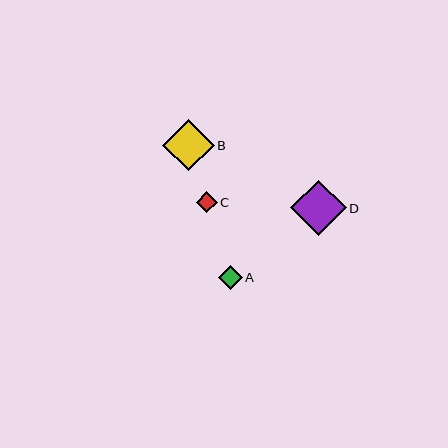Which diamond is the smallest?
Diamond C is the smallest with a size of approximately 21 pixels.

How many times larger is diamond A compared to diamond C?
Diamond A is approximately 1.1 times the size of diamond C.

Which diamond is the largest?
Diamond D is the largest with a size of approximately 56 pixels.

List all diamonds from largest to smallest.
From largest to smallest: D, B, A, C.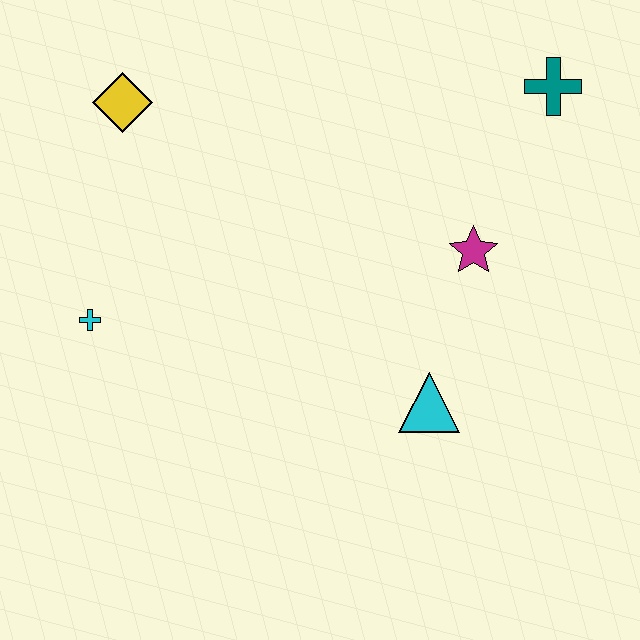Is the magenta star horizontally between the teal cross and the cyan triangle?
Yes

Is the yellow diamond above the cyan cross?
Yes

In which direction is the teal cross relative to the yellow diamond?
The teal cross is to the right of the yellow diamond.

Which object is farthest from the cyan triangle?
The yellow diamond is farthest from the cyan triangle.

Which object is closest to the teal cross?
The magenta star is closest to the teal cross.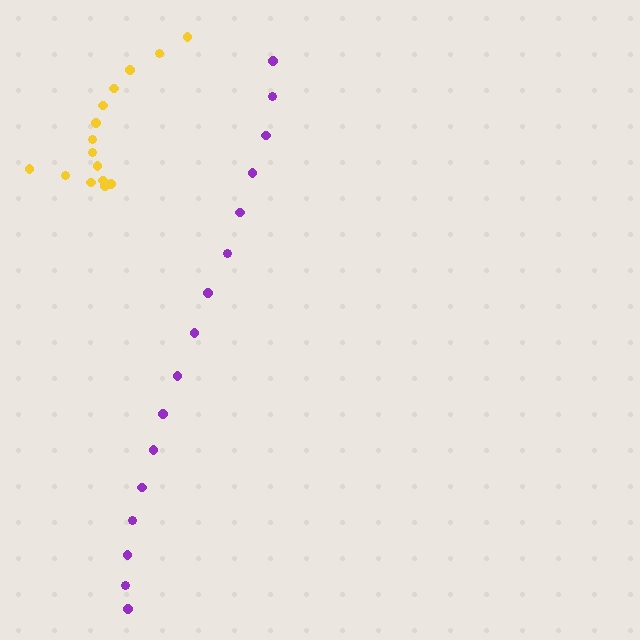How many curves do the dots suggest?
There are 2 distinct paths.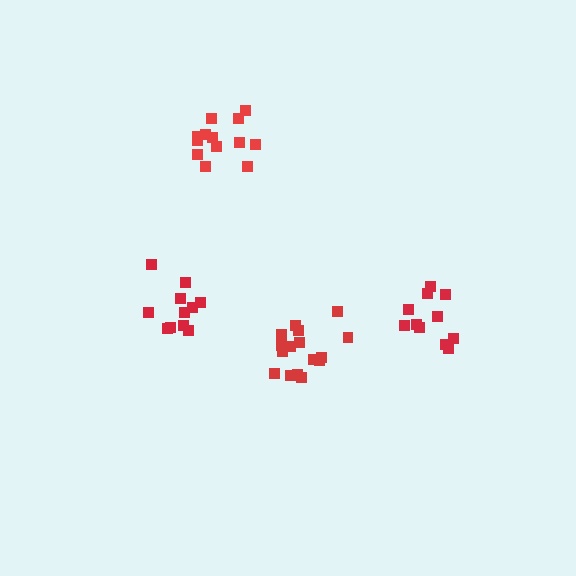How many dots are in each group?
Group 1: 11 dots, Group 2: 16 dots, Group 3: 13 dots, Group 4: 11 dots (51 total).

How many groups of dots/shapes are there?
There are 4 groups.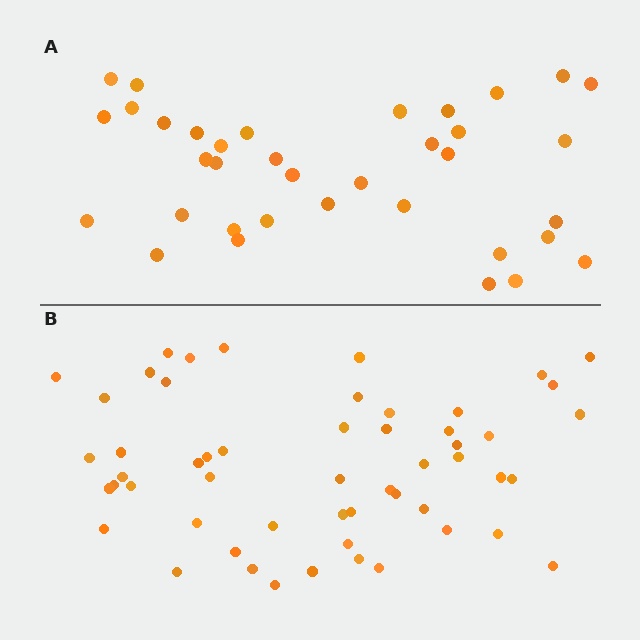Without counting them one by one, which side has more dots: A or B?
Region B (the bottom region) has more dots.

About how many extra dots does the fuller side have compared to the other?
Region B has approximately 20 more dots than region A.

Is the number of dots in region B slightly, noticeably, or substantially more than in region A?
Region B has substantially more. The ratio is roughly 1.5 to 1.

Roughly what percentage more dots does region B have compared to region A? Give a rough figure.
About 50% more.